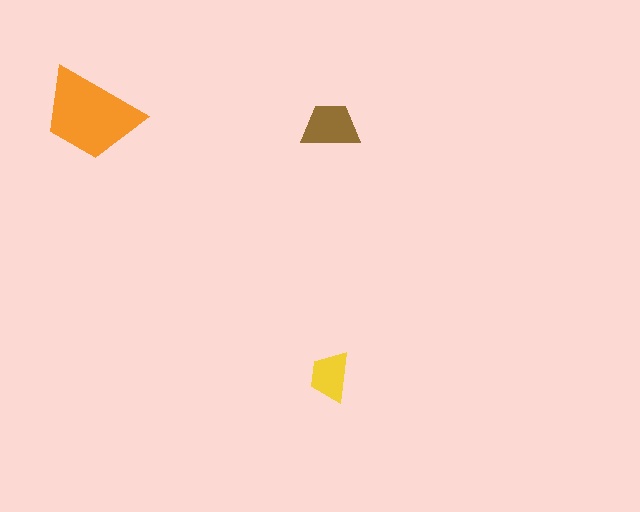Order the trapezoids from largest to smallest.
the orange one, the brown one, the yellow one.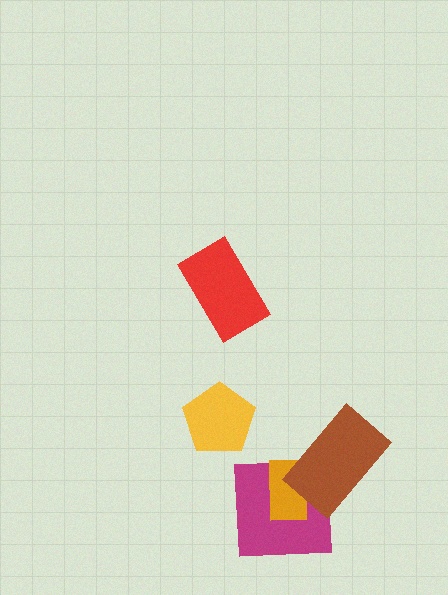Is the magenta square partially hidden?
Yes, it is partially covered by another shape.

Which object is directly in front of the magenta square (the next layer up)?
The orange rectangle is directly in front of the magenta square.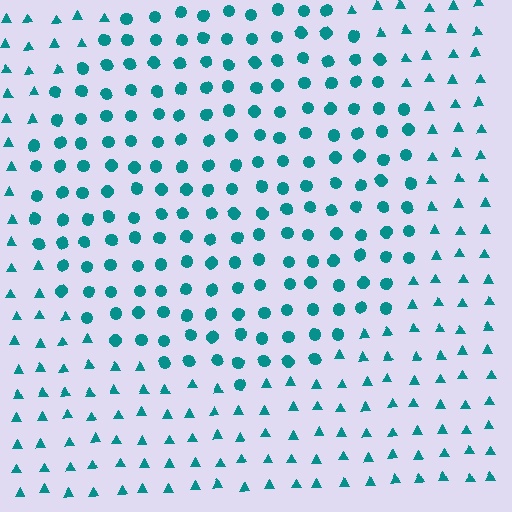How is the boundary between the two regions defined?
The boundary is defined by a change in element shape: circles inside vs. triangles outside. All elements share the same color and spacing.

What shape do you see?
I see a circle.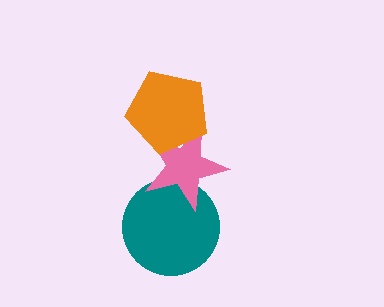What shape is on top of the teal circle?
The pink star is on top of the teal circle.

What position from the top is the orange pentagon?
The orange pentagon is 1st from the top.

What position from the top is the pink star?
The pink star is 2nd from the top.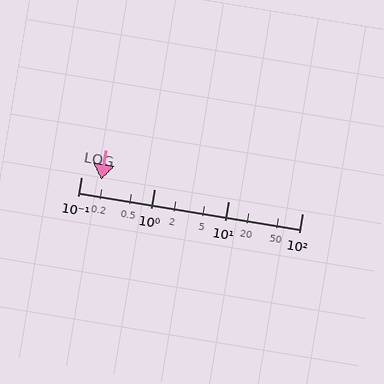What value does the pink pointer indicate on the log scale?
The pointer indicates approximately 0.19.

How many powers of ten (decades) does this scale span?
The scale spans 3 decades, from 0.1 to 100.